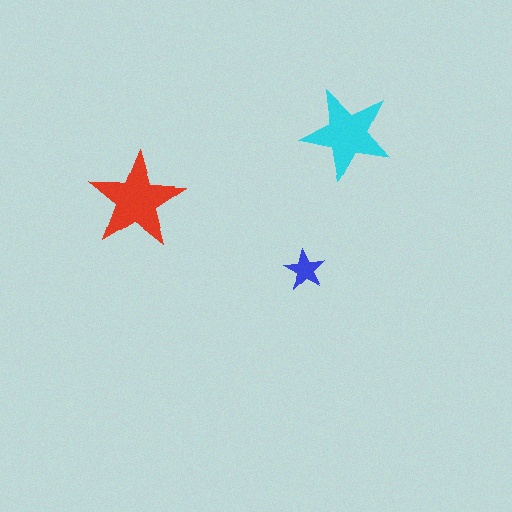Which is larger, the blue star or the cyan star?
The cyan one.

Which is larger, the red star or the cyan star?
The red one.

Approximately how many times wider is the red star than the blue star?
About 2.5 times wider.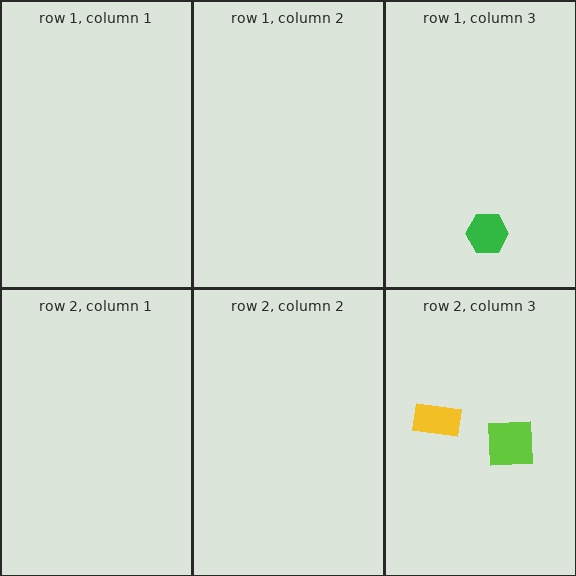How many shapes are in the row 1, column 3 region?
1.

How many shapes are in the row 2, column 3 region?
2.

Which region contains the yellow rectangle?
The row 2, column 3 region.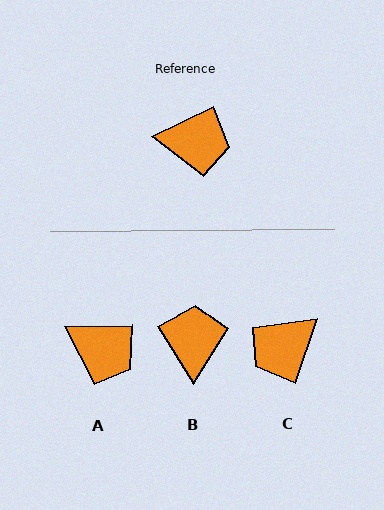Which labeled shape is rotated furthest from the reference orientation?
C, about 134 degrees away.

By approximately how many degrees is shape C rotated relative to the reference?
Approximately 134 degrees clockwise.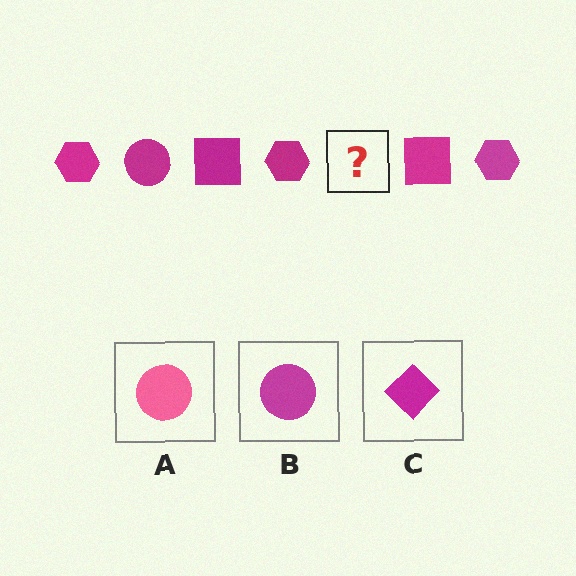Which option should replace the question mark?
Option B.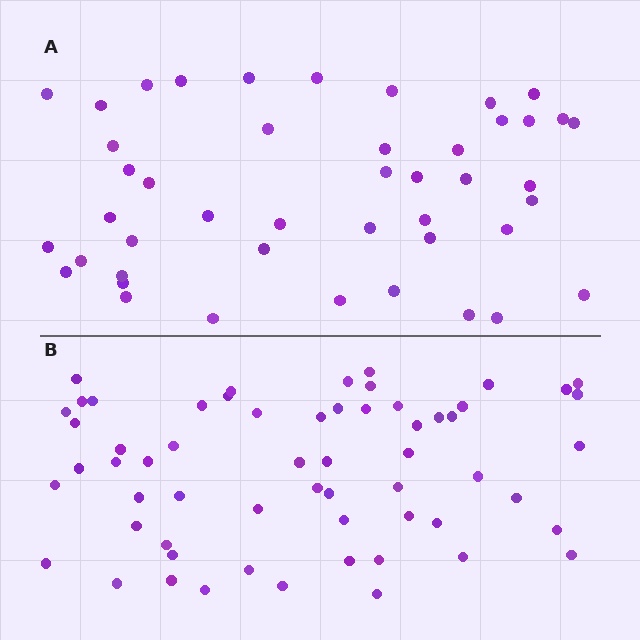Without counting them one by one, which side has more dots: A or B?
Region B (the bottom region) has more dots.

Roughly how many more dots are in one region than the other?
Region B has approximately 15 more dots than region A.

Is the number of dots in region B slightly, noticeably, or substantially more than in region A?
Region B has noticeably more, but not dramatically so. The ratio is roughly 1.3 to 1.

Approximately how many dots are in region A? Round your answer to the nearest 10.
About 40 dots. (The exact count is 45, which rounds to 40.)